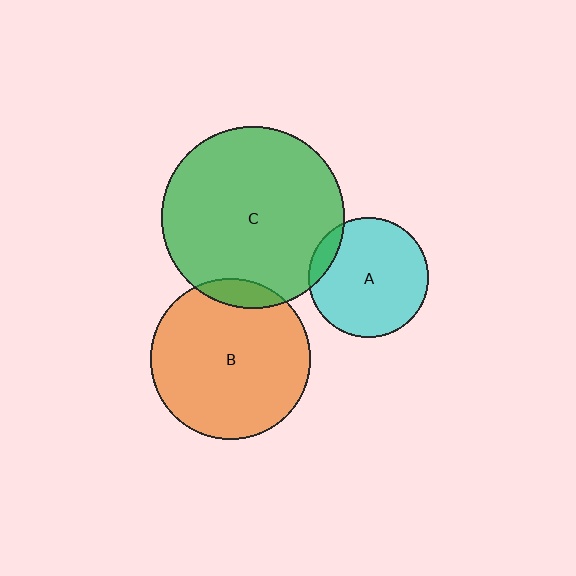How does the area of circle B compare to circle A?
Approximately 1.8 times.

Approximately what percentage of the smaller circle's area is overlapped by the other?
Approximately 10%.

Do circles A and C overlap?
Yes.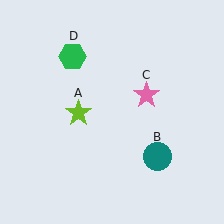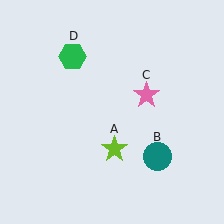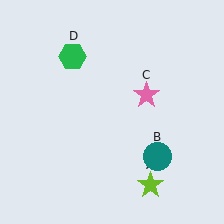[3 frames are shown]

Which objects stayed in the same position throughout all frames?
Teal circle (object B) and pink star (object C) and green hexagon (object D) remained stationary.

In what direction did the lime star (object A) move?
The lime star (object A) moved down and to the right.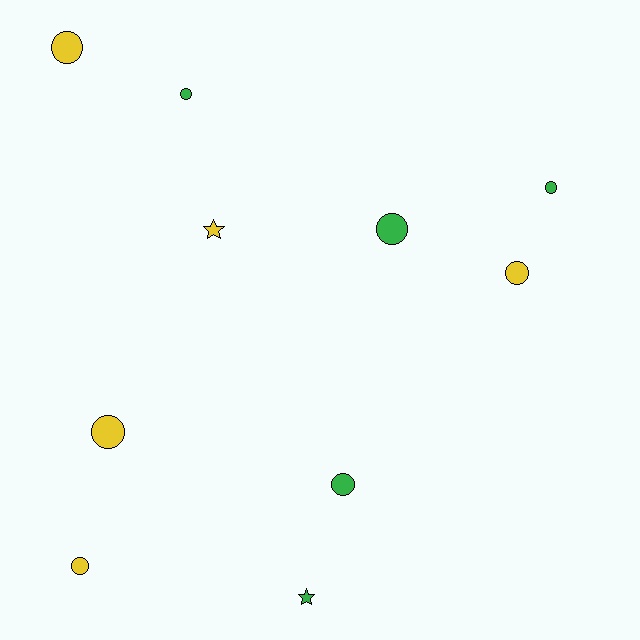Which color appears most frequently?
Yellow, with 5 objects.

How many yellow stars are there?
There is 1 yellow star.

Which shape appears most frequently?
Circle, with 8 objects.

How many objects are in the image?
There are 10 objects.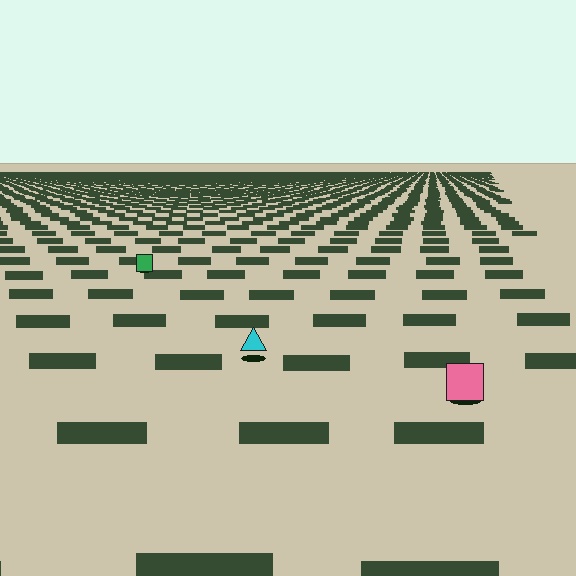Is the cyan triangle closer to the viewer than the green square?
Yes. The cyan triangle is closer — you can tell from the texture gradient: the ground texture is coarser near it.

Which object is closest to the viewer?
The pink square is closest. The texture marks near it are larger and more spread out.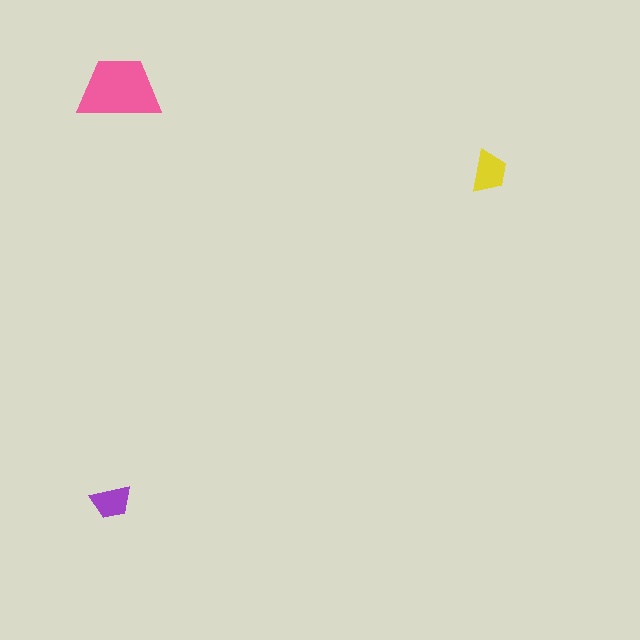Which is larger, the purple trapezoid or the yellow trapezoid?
The yellow one.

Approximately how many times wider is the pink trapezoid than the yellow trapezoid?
About 2 times wider.